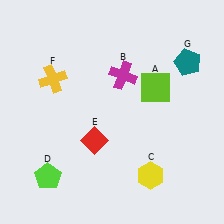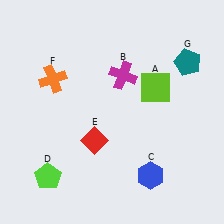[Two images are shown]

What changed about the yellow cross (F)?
In Image 1, F is yellow. In Image 2, it changed to orange.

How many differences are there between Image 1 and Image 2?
There are 2 differences between the two images.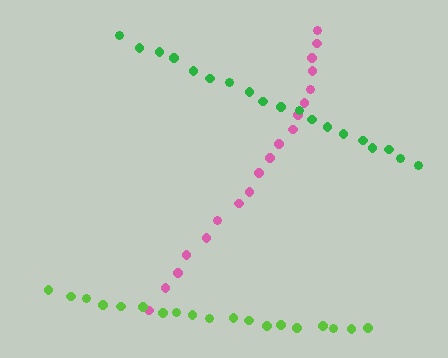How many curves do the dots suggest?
There are 3 distinct paths.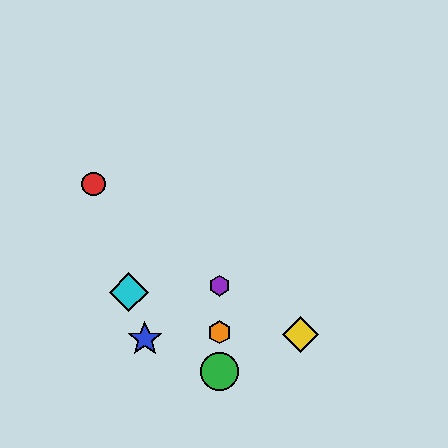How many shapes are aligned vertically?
3 shapes (the green circle, the purple hexagon, the orange hexagon) are aligned vertically.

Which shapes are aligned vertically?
The green circle, the purple hexagon, the orange hexagon are aligned vertically.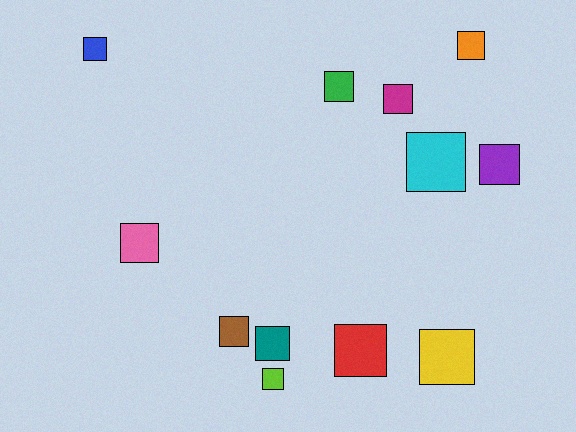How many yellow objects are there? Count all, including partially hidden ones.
There is 1 yellow object.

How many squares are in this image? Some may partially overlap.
There are 12 squares.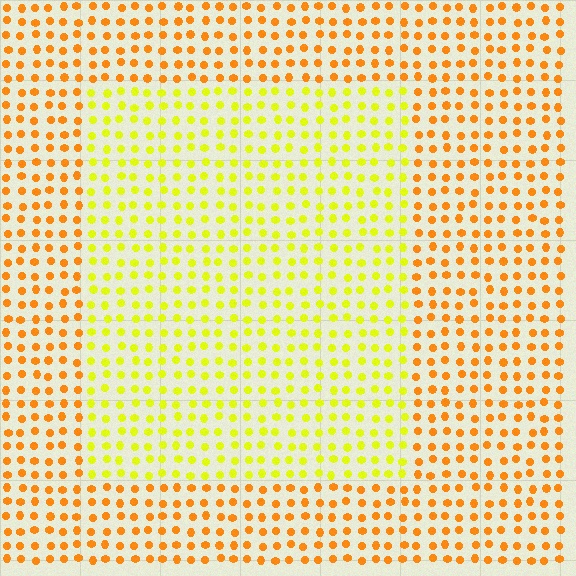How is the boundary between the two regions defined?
The boundary is defined purely by a slight shift in hue (about 37 degrees). Spacing, size, and orientation are identical on both sides.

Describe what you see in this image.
The image is filled with small orange elements in a uniform arrangement. A rectangle-shaped region is visible where the elements are tinted to a slightly different hue, forming a subtle color boundary.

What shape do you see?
I see a rectangle.